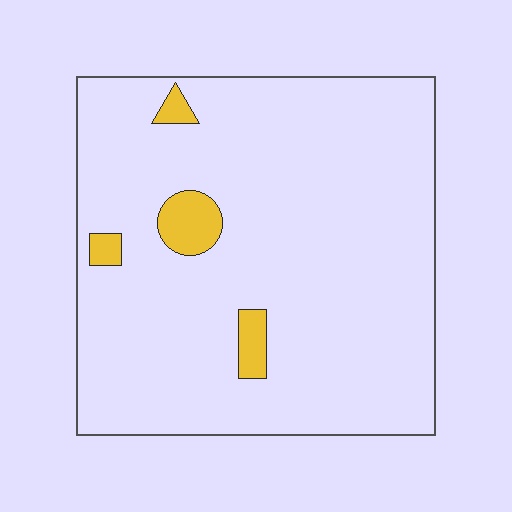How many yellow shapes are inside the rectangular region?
4.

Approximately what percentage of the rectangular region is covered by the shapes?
Approximately 5%.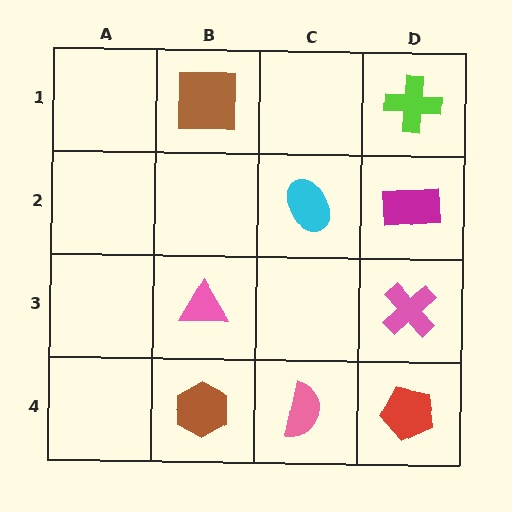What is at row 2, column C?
A cyan ellipse.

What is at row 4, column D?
A red pentagon.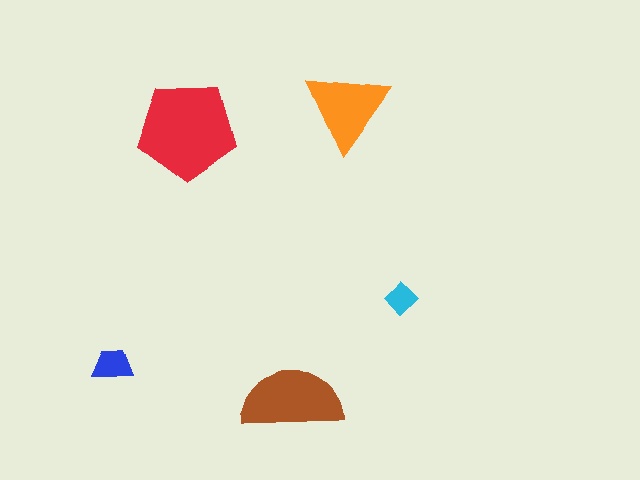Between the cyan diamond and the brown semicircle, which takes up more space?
The brown semicircle.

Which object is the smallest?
The cyan diamond.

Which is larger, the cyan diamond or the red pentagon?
The red pentagon.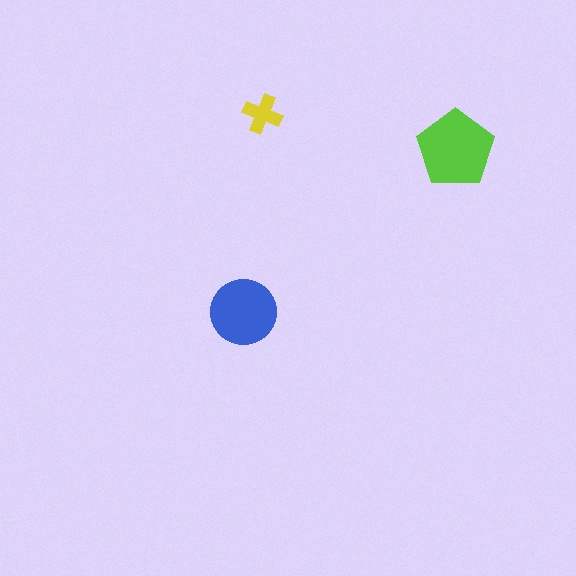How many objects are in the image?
There are 3 objects in the image.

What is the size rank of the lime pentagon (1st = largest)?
1st.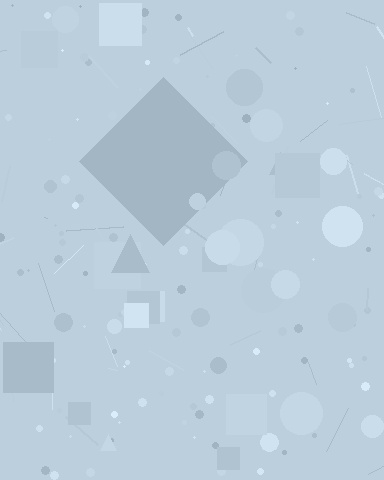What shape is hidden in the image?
A diamond is hidden in the image.